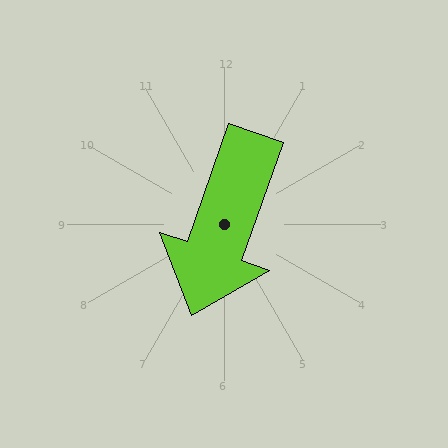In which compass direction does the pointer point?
South.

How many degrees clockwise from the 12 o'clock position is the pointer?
Approximately 199 degrees.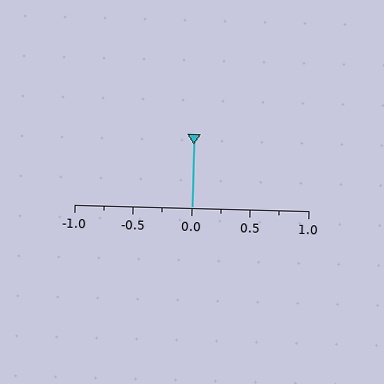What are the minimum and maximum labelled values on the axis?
The axis runs from -1.0 to 1.0.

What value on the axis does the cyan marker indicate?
The marker indicates approximately 0.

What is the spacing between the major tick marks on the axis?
The major ticks are spaced 0.5 apart.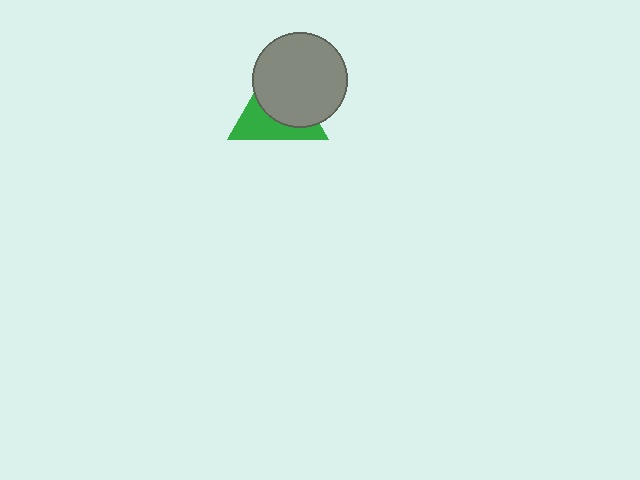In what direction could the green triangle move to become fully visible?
The green triangle could move toward the lower-left. That would shift it out from behind the gray circle entirely.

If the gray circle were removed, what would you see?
You would see the complete green triangle.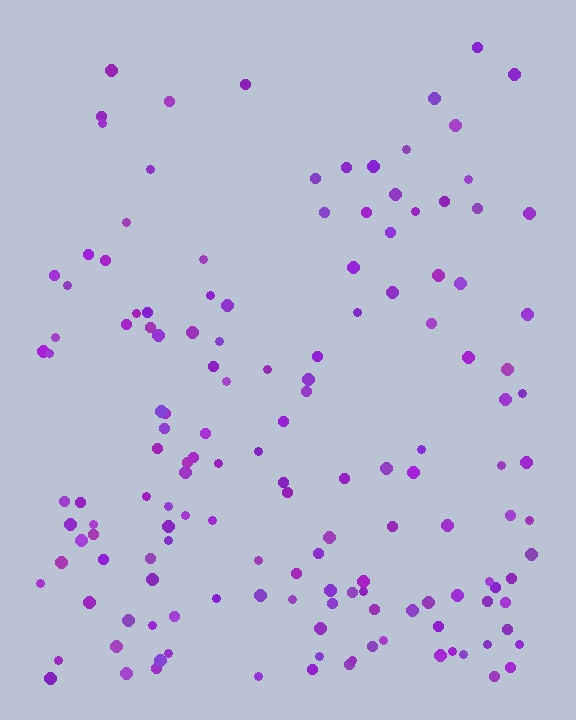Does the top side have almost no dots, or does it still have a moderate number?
Still a moderate number, just noticeably fewer than the bottom.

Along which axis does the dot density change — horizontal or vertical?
Vertical.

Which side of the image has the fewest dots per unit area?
The top.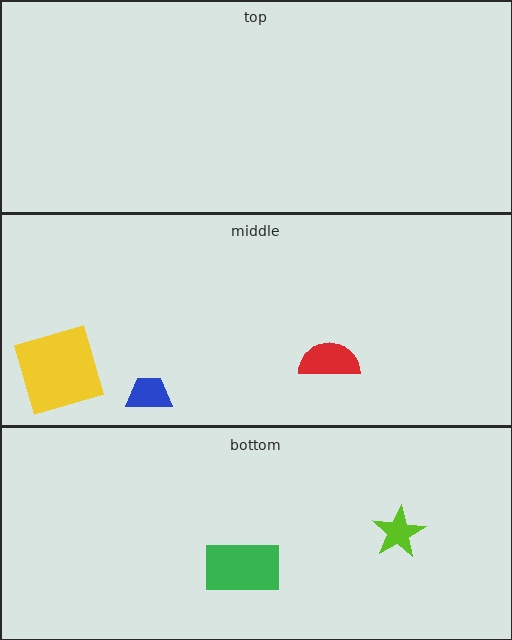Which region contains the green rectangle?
The bottom region.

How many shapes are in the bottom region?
2.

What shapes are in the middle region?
The yellow square, the red semicircle, the blue trapezoid.